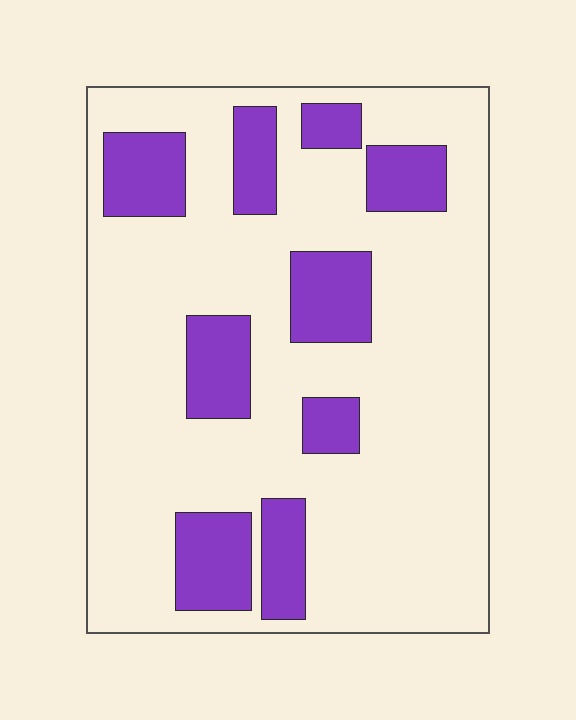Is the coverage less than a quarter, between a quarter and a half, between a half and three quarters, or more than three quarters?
Less than a quarter.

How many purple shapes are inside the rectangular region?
9.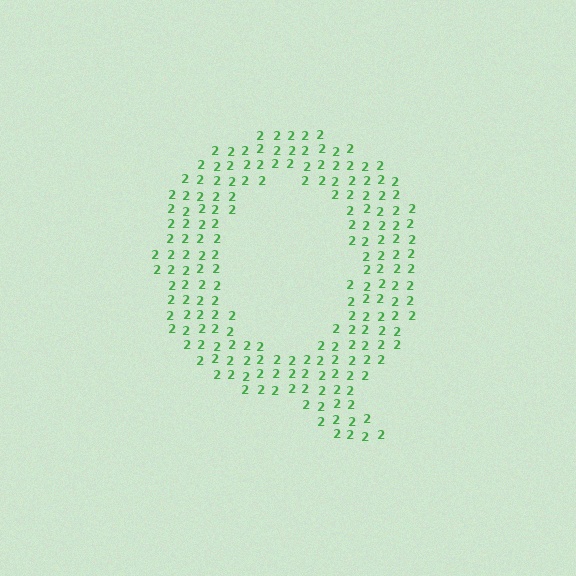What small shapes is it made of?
It is made of small digit 2's.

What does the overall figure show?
The overall figure shows the letter Q.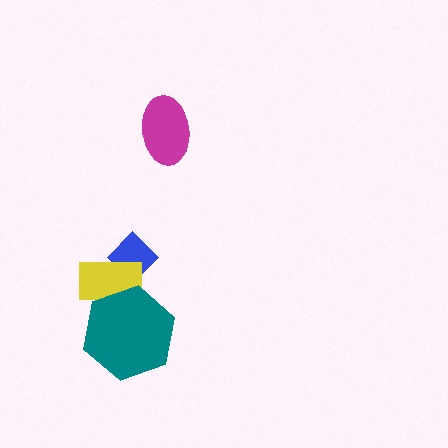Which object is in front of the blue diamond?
The yellow rectangle is in front of the blue diamond.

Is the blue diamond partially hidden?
Yes, it is partially covered by another shape.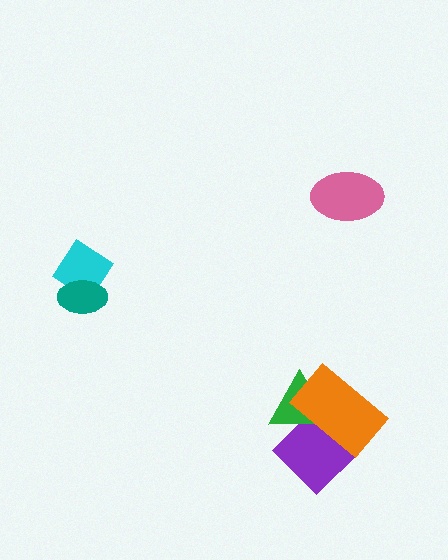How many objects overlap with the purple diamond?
2 objects overlap with the purple diamond.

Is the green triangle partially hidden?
Yes, it is partially covered by another shape.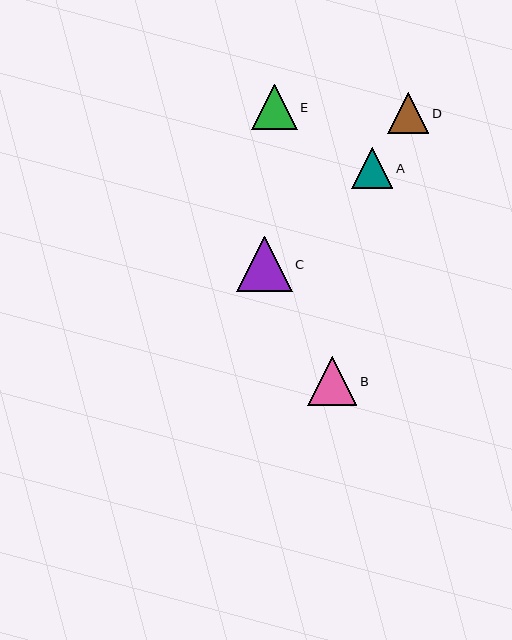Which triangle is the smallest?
Triangle A is the smallest with a size of approximately 41 pixels.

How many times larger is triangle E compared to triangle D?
Triangle E is approximately 1.1 times the size of triangle D.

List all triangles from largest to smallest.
From largest to smallest: C, B, E, D, A.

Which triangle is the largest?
Triangle C is the largest with a size of approximately 55 pixels.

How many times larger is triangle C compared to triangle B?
Triangle C is approximately 1.1 times the size of triangle B.